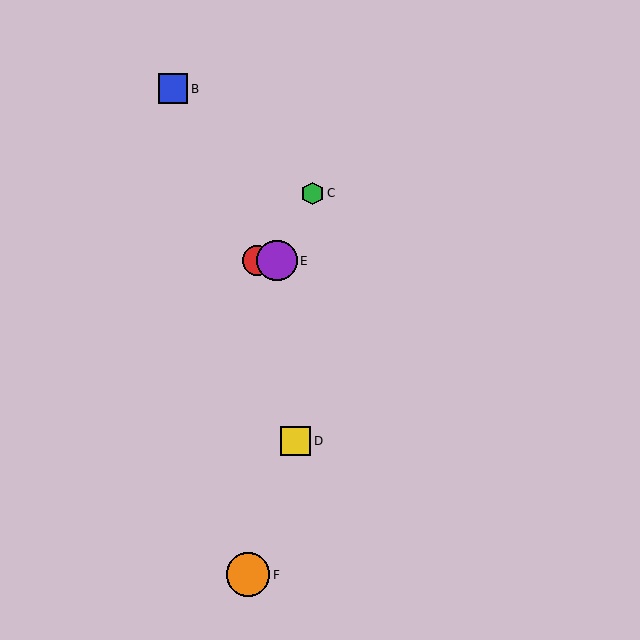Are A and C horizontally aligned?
No, A is at y≈261 and C is at y≈193.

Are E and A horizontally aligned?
Yes, both are at y≈261.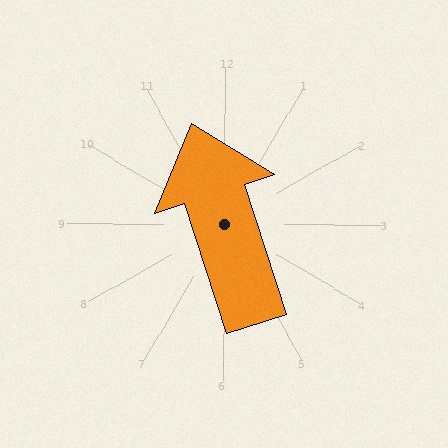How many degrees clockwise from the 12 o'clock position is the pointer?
Approximately 342 degrees.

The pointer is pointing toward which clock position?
Roughly 11 o'clock.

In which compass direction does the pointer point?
North.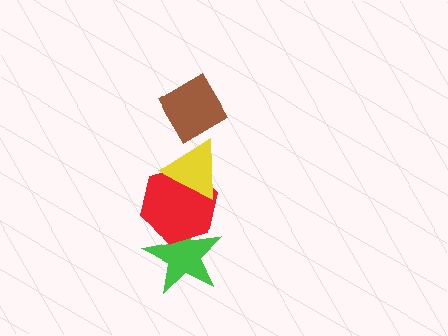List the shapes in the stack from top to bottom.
From top to bottom: the brown diamond, the yellow triangle, the red hexagon, the green star.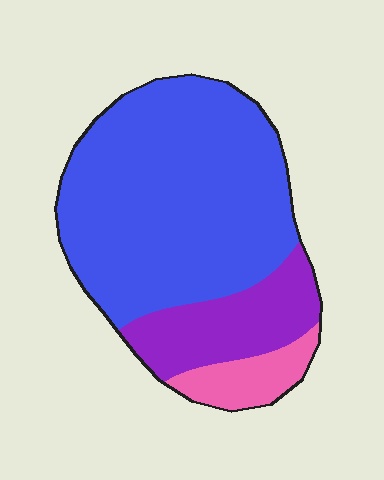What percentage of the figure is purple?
Purple takes up about one fifth (1/5) of the figure.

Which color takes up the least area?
Pink, at roughly 10%.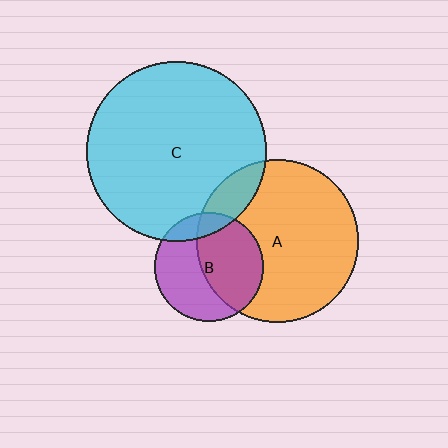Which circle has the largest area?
Circle C (cyan).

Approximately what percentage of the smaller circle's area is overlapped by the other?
Approximately 15%.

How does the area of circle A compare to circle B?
Approximately 2.2 times.